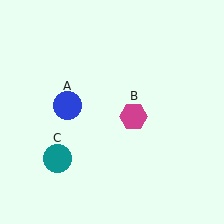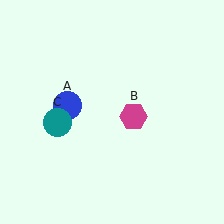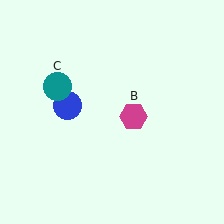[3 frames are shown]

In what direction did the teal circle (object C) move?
The teal circle (object C) moved up.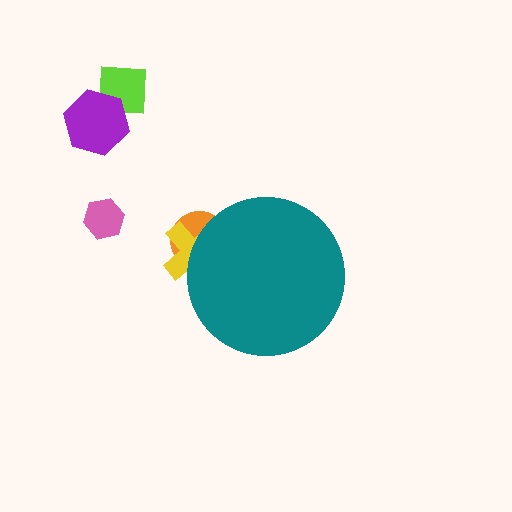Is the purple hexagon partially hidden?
No, the purple hexagon is fully visible.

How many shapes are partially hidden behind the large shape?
2 shapes are partially hidden.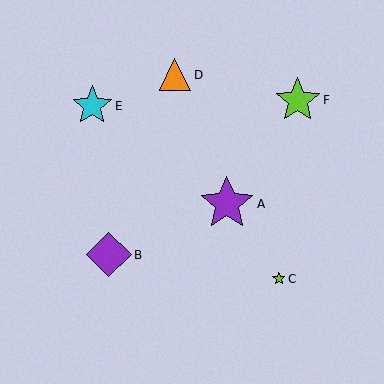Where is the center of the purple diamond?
The center of the purple diamond is at (109, 255).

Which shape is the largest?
The purple star (labeled A) is the largest.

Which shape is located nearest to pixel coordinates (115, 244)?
The purple diamond (labeled B) at (109, 255) is nearest to that location.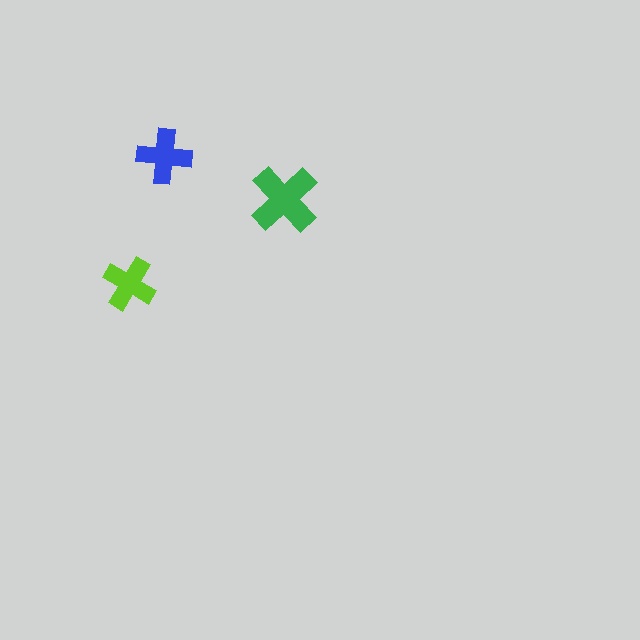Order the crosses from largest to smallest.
the green one, the blue one, the lime one.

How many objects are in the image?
There are 3 objects in the image.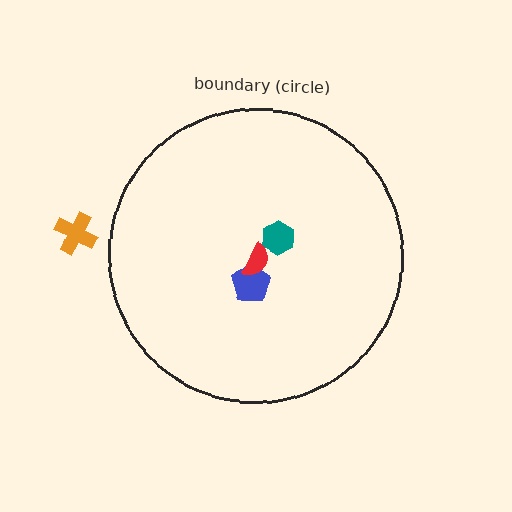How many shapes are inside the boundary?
3 inside, 1 outside.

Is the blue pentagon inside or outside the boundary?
Inside.